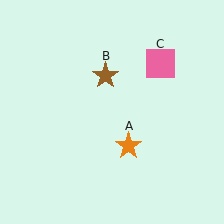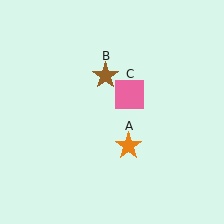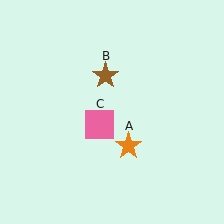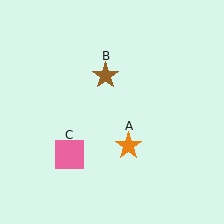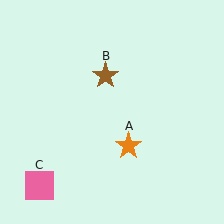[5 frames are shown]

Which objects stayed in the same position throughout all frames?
Orange star (object A) and brown star (object B) remained stationary.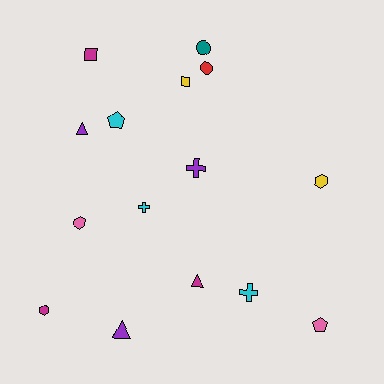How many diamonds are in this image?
There are no diamonds.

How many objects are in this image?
There are 15 objects.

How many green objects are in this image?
There are no green objects.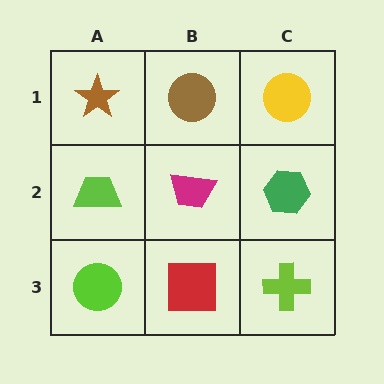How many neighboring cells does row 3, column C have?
2.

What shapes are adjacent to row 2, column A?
A brown star (row 1, column A), a lime circle (row 3, column A), a magenta trapezoid (row 2, column B).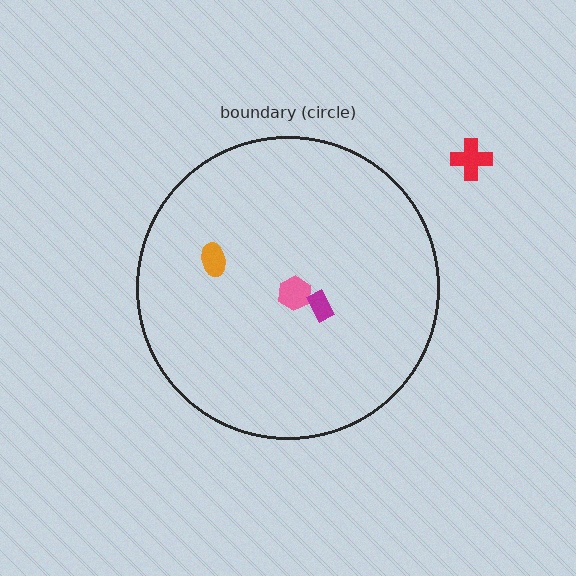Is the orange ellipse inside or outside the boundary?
Inside.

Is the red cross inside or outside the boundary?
Outside.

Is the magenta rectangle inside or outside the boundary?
Inside.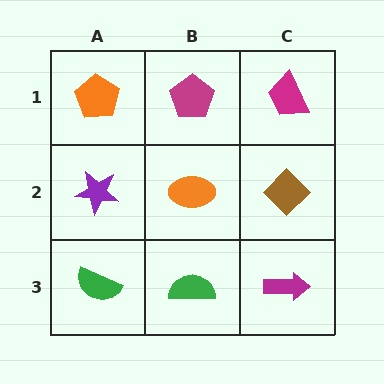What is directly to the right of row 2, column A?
An orange ellipse.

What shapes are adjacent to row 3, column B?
An orange ellipse (row 2, column B), a green semicircle (row 3, column A), a magenta arrow (row 3, column C).